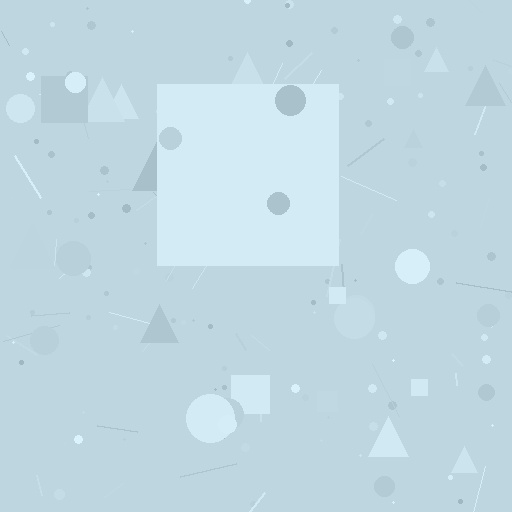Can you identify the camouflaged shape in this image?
The camouflaged shape is a square.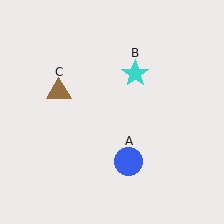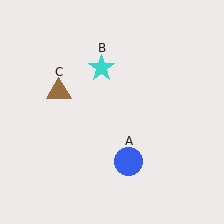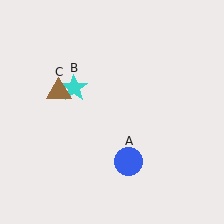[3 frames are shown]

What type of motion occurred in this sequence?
The cyan star (object B) rotated counterclockwise around the center of the scene.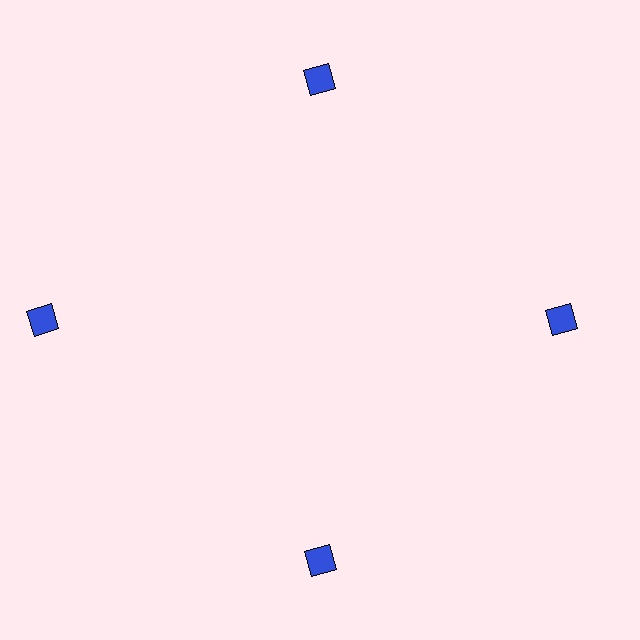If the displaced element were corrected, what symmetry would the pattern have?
It would have 4-fold rotational symmetry — the pattern would map onto itself every 90 degrees.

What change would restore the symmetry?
The symmetry would be restored by moving it inward, back onto the ring so that all 4 squares sit at equal angles and equal distance from the center.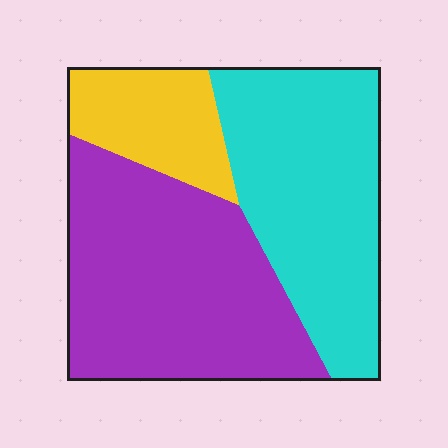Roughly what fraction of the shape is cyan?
Cyan covers around 40% of the shape.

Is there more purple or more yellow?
Purple.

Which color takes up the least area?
Yellow, at roughly 15%.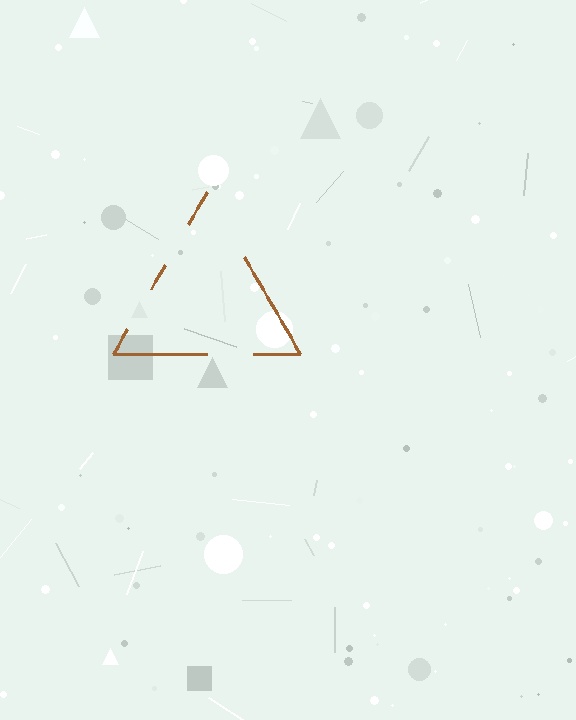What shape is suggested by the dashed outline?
The dashed outline suggests a triangle.